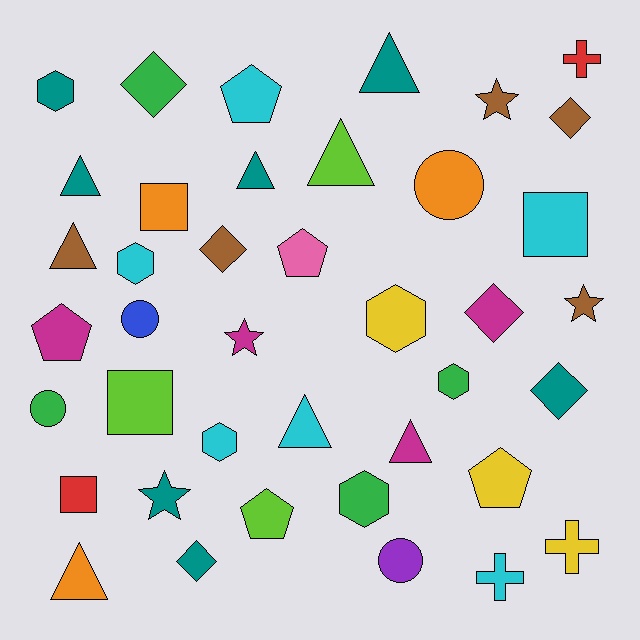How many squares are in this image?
There are 4 squares.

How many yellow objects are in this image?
There are 3 yellow objects.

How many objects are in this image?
There are 40 objects.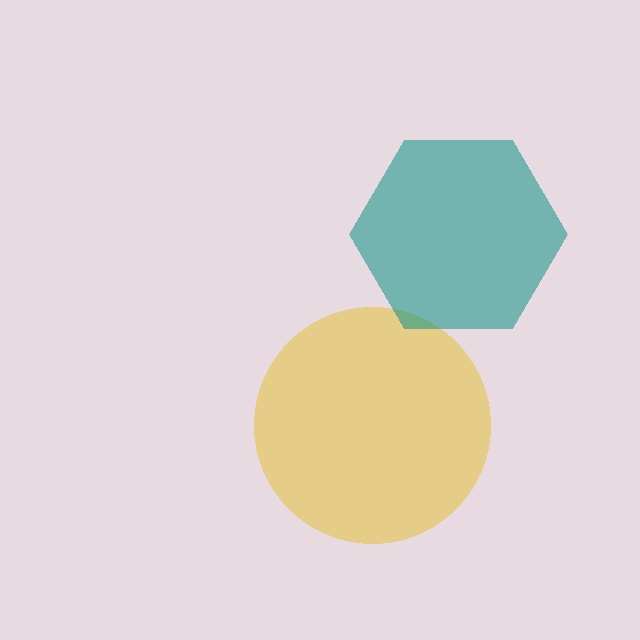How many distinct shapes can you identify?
There are 2 distinct shapes: a yellow circle, a teal hexagon.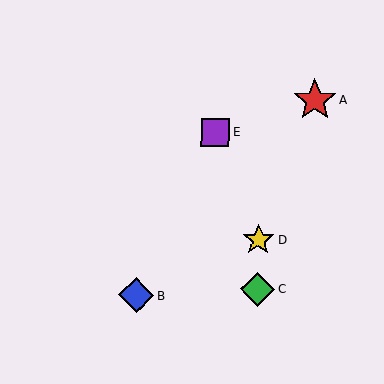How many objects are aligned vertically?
2 objects (C, D) are aligned vertically.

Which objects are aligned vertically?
Objects C, D are aligned vertically.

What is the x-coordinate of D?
Object D is at x≈258.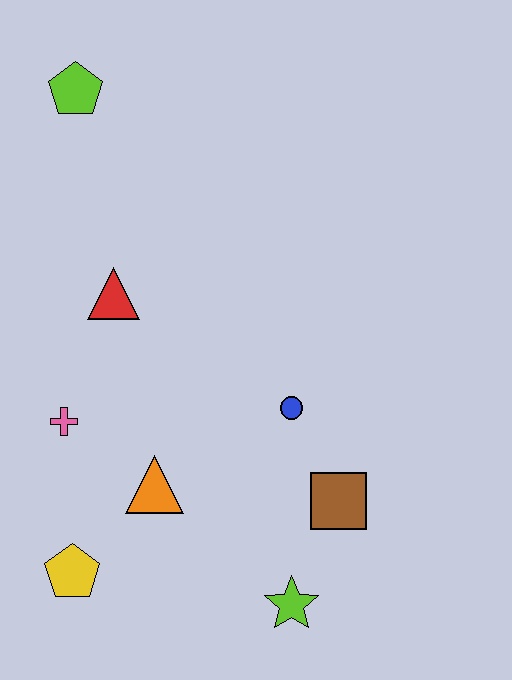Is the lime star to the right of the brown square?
No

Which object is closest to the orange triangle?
The pink cross is closest to the orange triangle.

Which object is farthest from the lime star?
The lime pentagon is farthest from the lime star.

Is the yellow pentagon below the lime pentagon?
Yes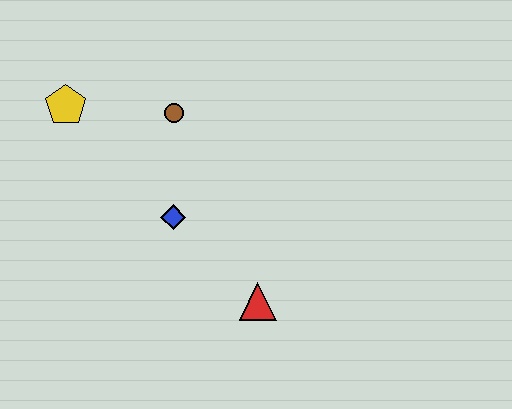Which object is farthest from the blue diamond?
The yellow pentagon is farthest from the blue diamond.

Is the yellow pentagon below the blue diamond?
No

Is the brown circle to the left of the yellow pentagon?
No